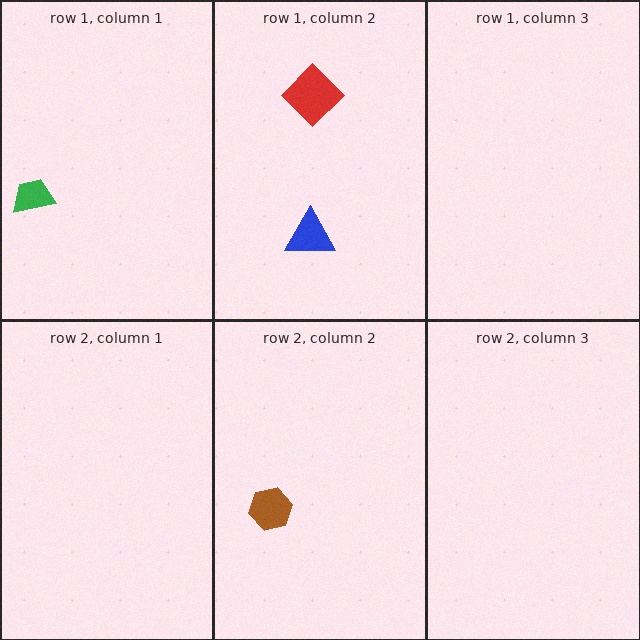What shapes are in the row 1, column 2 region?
The red diamond, the blue triangle.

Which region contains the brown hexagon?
The row 2, column 2 region.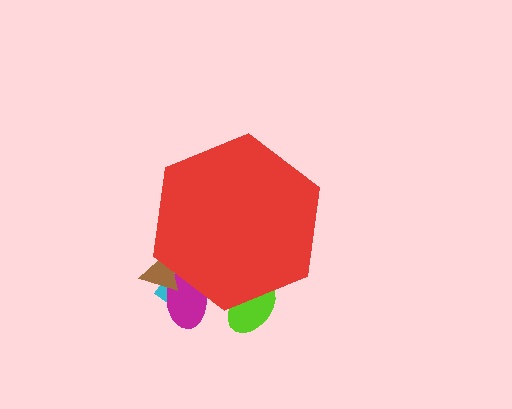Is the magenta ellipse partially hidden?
Yes, the magenta ellipse is partially hidden behind the red hexagon.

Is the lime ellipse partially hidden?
Yes, the lime ellipse is partially hidden behind the red hexagon.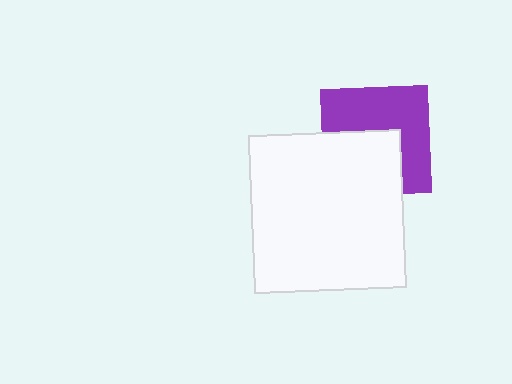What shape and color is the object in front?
The object in front is a white rectangle.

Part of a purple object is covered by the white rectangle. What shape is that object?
It is a square.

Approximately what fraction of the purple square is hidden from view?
Roughly 44% of the purple square is hidden behind the white rectangle.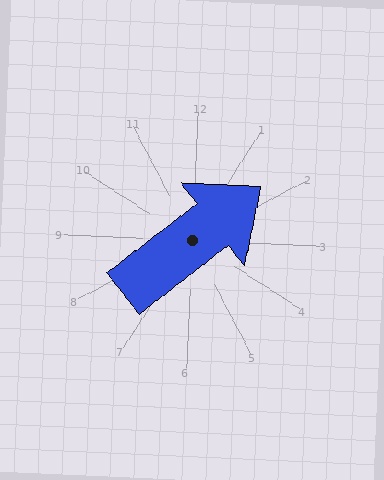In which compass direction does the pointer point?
Northeast.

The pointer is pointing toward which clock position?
Roughly 2 o'clock.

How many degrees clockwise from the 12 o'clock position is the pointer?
Approximately 50 degrees.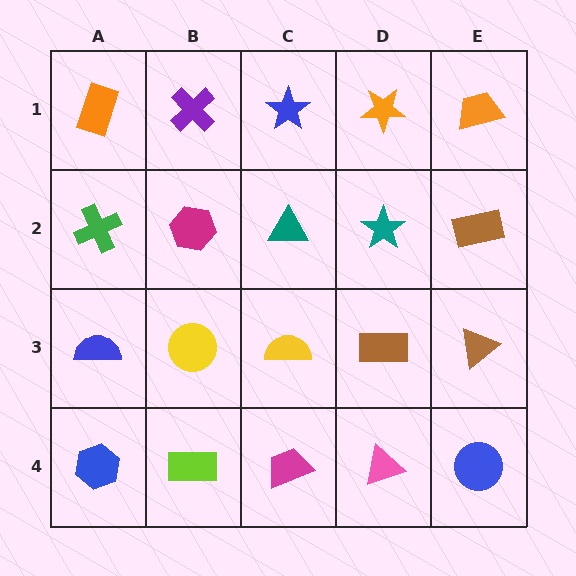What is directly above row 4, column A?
A blue semicircle.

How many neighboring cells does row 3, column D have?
4.